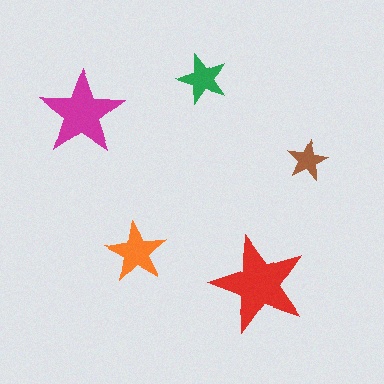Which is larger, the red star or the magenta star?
The red one.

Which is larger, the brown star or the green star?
The green one.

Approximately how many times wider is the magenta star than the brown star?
About 2 times wider.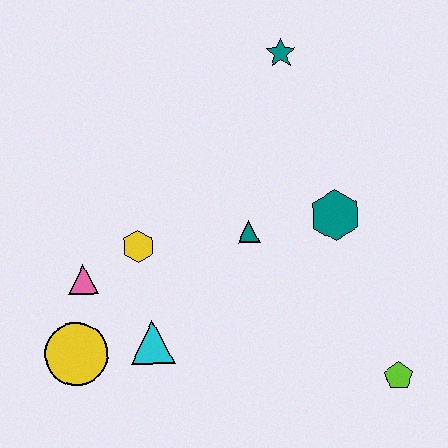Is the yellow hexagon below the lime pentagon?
No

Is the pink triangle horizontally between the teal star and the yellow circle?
Yes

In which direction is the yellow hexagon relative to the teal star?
The yellow hexagon is below the teal star.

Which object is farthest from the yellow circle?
The teal star is farthest from the yellow circle.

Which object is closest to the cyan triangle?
The yellow circle is closest to the cyan triangle.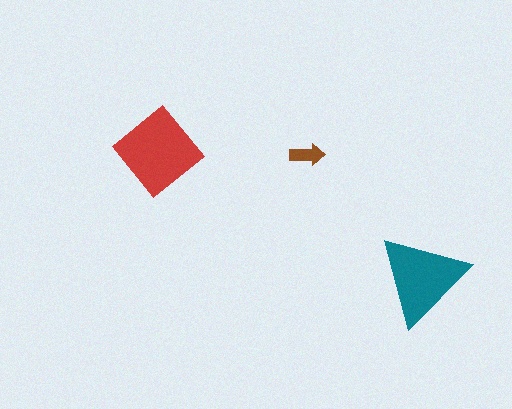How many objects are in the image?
There are 3 objects in the image.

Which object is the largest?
The red diamond.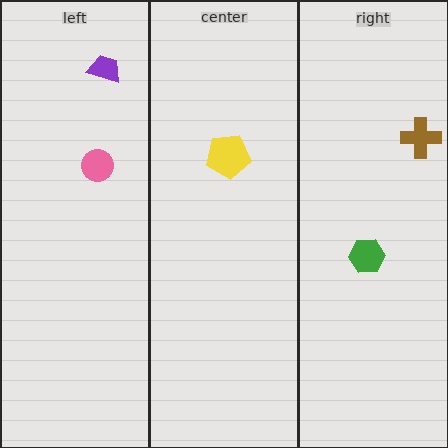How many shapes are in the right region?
2.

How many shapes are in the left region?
2.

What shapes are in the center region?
The yellow pentagon.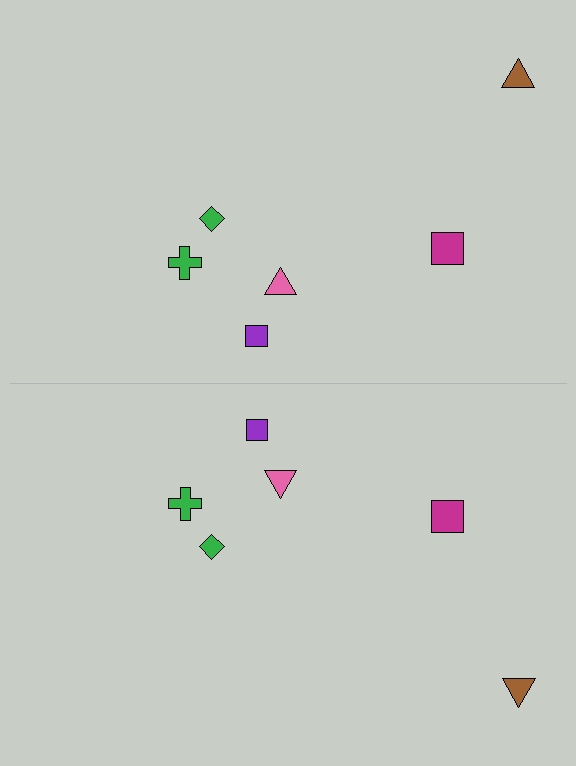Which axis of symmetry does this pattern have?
The pattern has a horizontal axis of symmetry running through the center of the image.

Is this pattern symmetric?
Yes, this pattern has bilateral (reflection) symmetry.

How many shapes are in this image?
There are 12 shapes in this image.